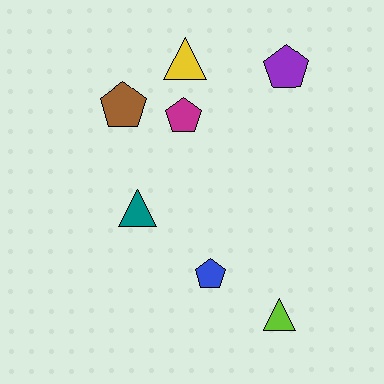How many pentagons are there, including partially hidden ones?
There are 4 pentagons.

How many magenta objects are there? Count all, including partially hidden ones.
There is 1 magenta object.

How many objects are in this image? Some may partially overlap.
There are 7 objects.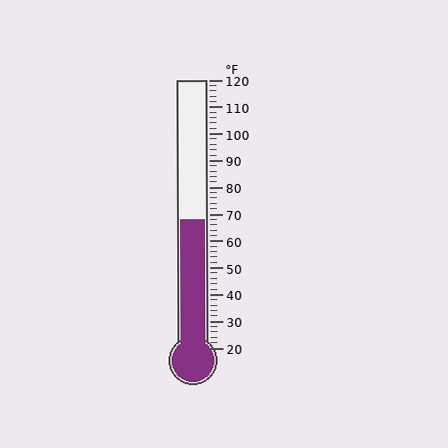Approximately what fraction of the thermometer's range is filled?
The thermometer is filled to approximately 50% of its range.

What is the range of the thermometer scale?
The thermometer scale ranges from 20°F to 120°F.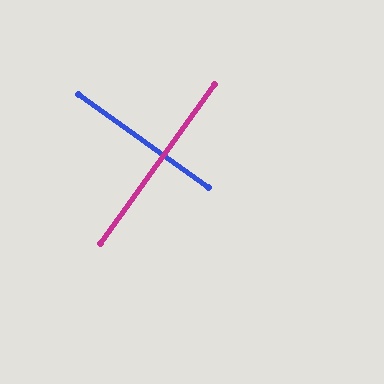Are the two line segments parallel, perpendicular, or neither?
Perpendicular — they meet at approximately 90°.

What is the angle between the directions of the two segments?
Approximately 90 degrees.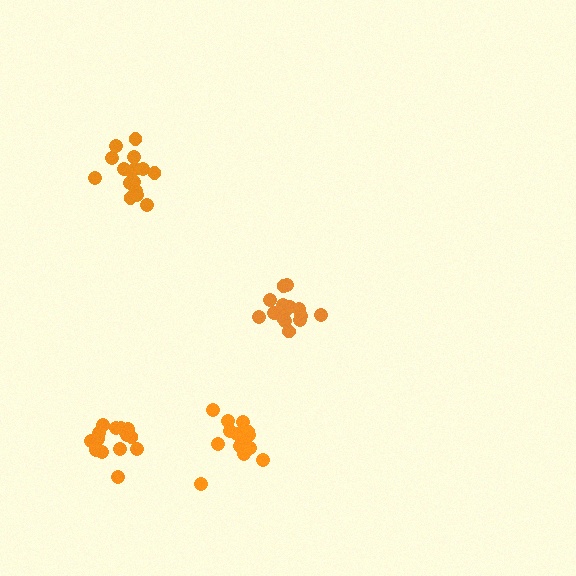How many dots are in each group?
Group 1: 14 dots, Group 2: 15 dots, Group 3: 14 dots, Group 4: 16 dots (59 total).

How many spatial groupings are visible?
There are 4 spatial groupings.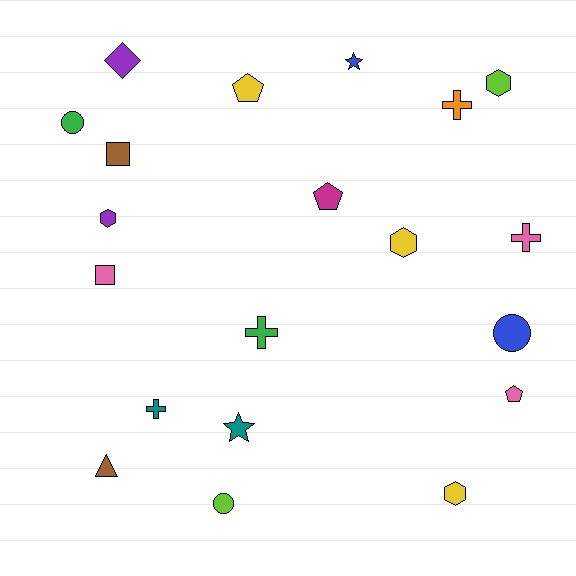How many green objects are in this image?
There are 2 green objects.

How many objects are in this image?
There are 20 objects.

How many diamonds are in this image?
There is 1 diamond.